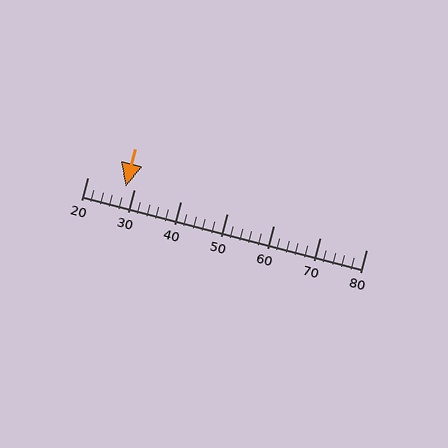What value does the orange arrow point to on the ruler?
The orange arrow points to approximately 28.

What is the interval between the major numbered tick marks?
The major tick marks are spaced 10 units apart.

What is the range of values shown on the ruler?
The ruler shows values from 20 to 80.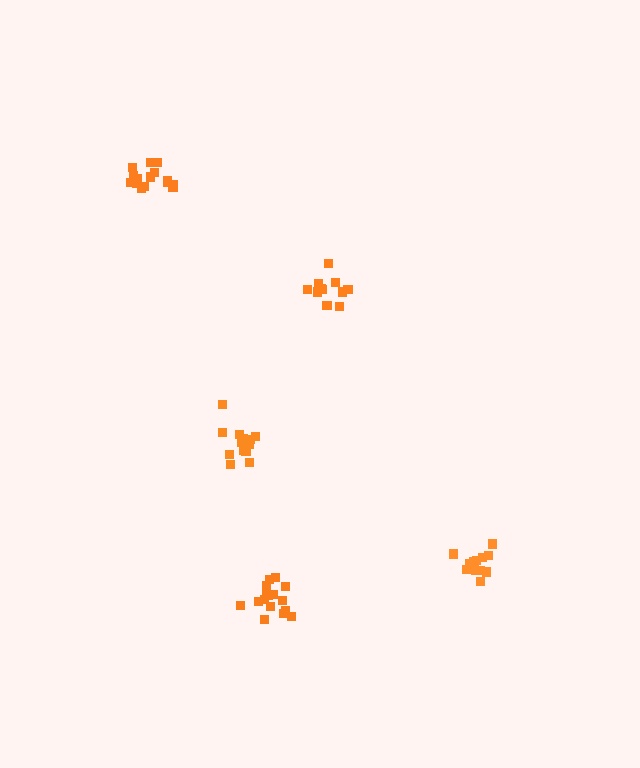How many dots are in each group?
Group 1: 16 dots, Group 2: 11 dots, Group 3: 13 dots, Group 4: 15 dots, Group 5: 16 dots (71 total).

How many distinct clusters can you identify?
There are 5 distinct clusters.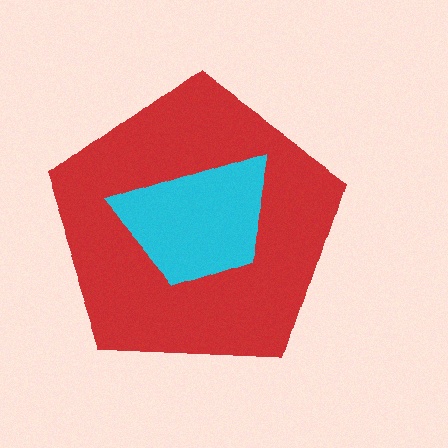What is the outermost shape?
The red pentagon.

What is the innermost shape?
The cyan trapezoid.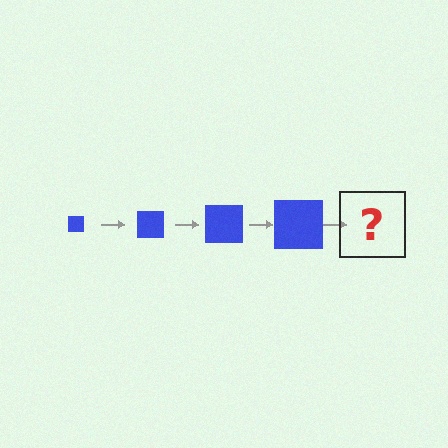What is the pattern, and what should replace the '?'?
The pattern is that the square gets progressively larger each step. The '?' should be a blue square, larger than the previous one.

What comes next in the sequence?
The next element should be a blue square, larger than the previous one.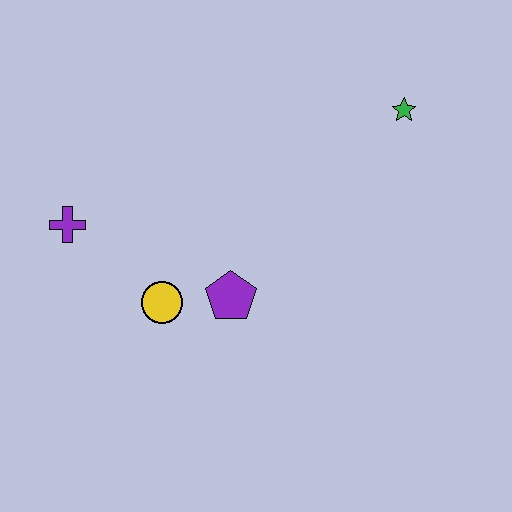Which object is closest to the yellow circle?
The purple pentagon is closest to the yellow circle.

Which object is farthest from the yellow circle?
The green star is farthest from the yellow circle.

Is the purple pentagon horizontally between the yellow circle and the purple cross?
No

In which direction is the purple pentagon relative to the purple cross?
The purple pentagon is to the right of the purple cross.